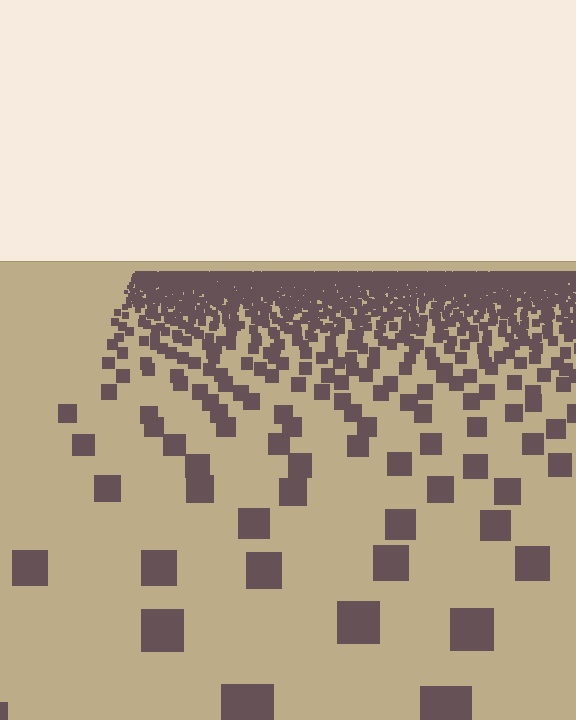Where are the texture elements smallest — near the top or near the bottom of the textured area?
Near the top.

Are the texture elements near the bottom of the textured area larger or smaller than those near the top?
Larger. Near the bottom, elements are closer to the viewer and appear at a bigger on-screen size.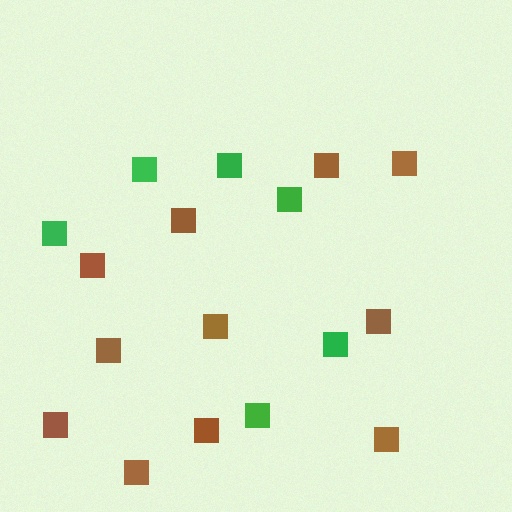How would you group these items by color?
There are 2 groups: one group of brown squares (11) and one group of green squares (6).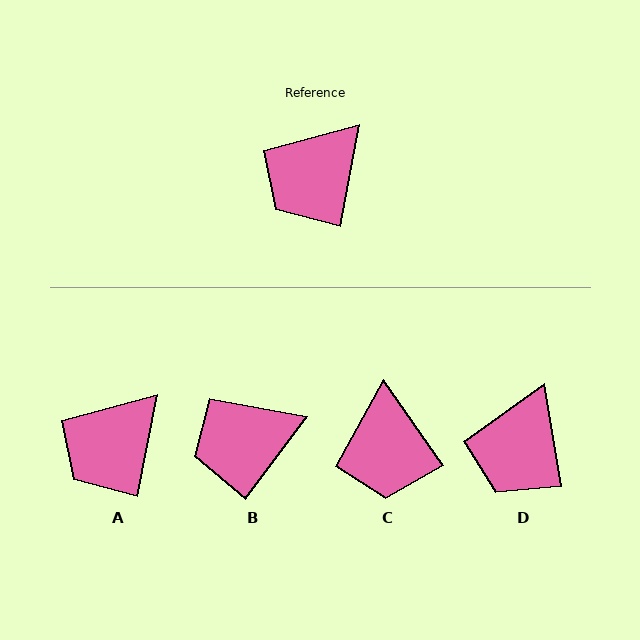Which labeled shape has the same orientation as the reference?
A.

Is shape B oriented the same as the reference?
No, it is off by about 26 degrees.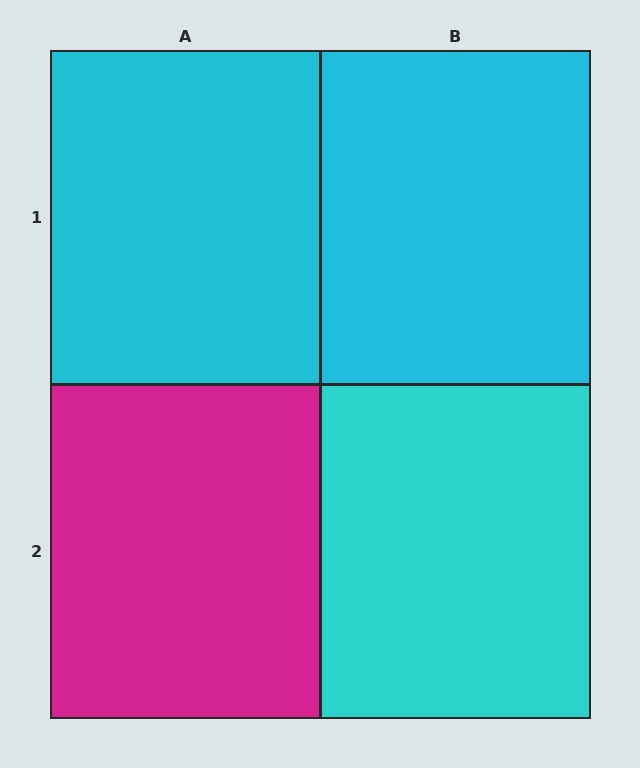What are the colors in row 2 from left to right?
Magenta, cyan.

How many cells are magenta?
1 cell is magenta.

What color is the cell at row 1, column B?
Cyan.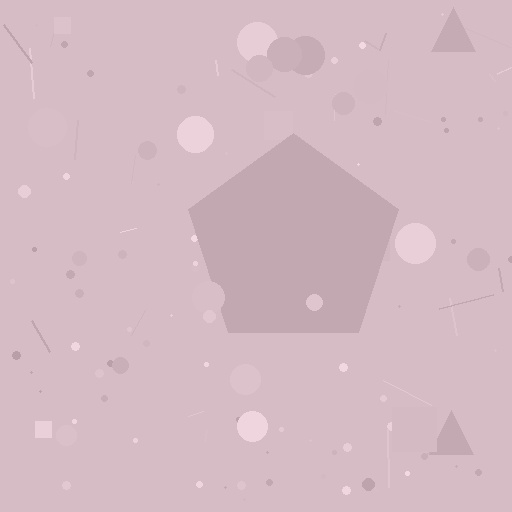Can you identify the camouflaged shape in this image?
The camouflaged shape is a pentagon.